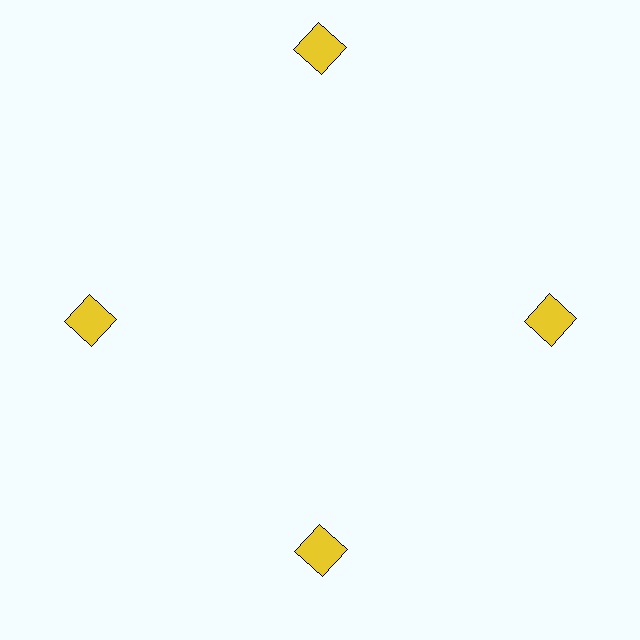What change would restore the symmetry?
The symmetry would be restored by moving it inward, back onto the ring so that all 4 squares sit at equal angles and equal distance from the center.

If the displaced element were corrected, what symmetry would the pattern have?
It would have 4-fold rotational symmetry — the pattern would map onto itself every 90 degrees.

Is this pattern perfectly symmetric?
No. The 4 yellow squares are arranged in a ring, but one element near the 12 o'clock position is pushed outward from the center, breaking the 4-fold rotational symmetry.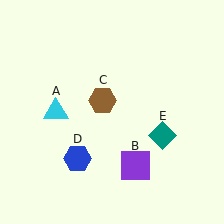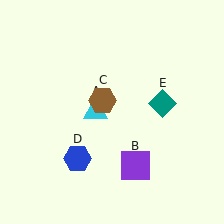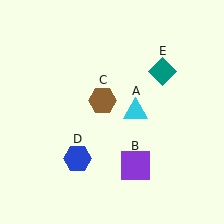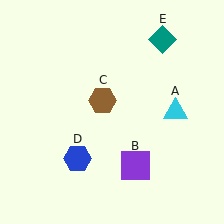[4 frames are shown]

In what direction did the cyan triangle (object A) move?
The cyan triangle (object A) moved right.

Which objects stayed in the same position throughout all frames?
Purple square (object B) and brown hexagon (object C) and blue hexagon (object D) remained stationary.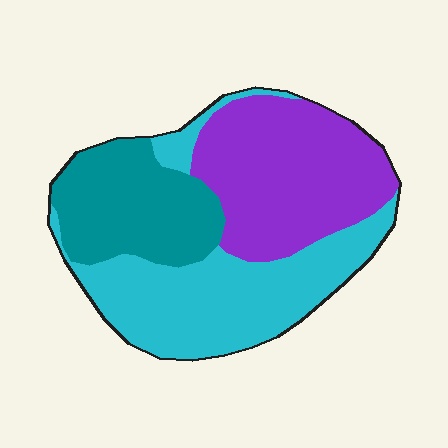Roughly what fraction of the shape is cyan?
Cyan covers roughly 40% of the shape.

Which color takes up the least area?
Teal, at roughly 25%.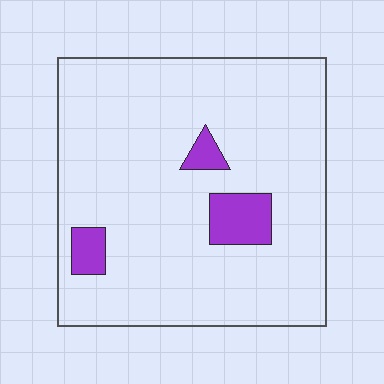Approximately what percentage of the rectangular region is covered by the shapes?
Approximately 10%.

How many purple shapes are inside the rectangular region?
3.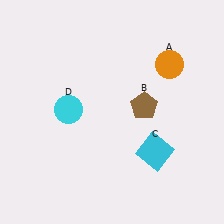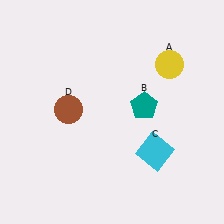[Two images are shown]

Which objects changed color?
A changed from orange to yellow. B changed from brown to teal. D changed from cyan to brown.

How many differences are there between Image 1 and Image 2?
There are 3 differences between the two images.